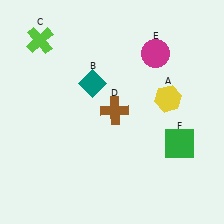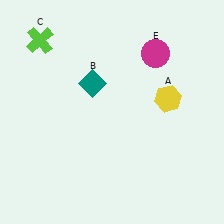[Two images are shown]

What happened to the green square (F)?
The green square (F) was removed in Image 2. It was in the bottom-right area of Image 1.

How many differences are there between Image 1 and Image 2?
There are 2 differences between the two images.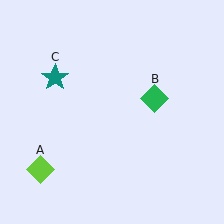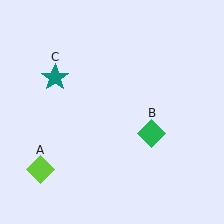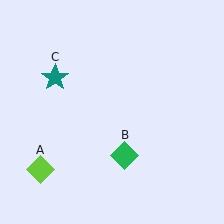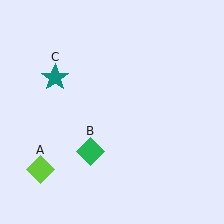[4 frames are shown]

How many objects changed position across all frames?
1 object changed position: green diamond (object B).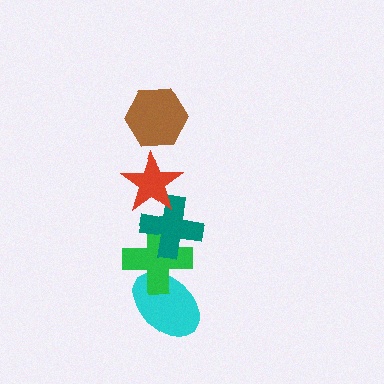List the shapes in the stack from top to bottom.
From top to bottom: the brown hexagon, the red star, the teal cross, the green cross, the cyan ellipse.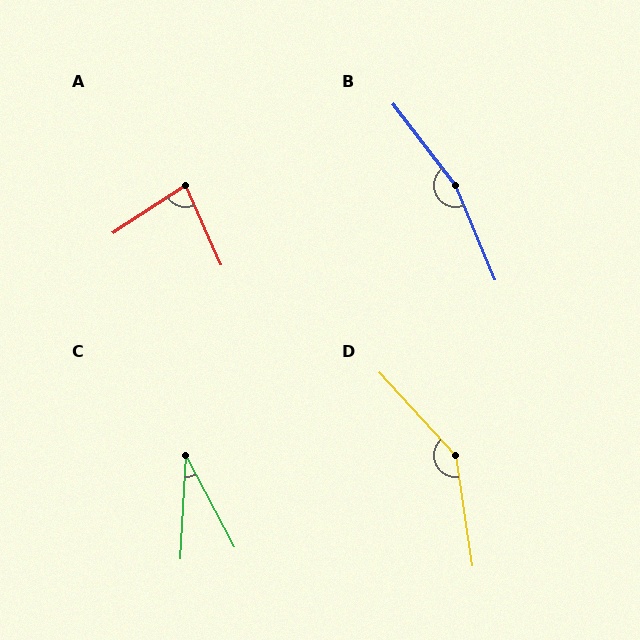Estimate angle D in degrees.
Approximately 146 degrees.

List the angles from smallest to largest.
C (31°), A (81°), D (146°), B (165°).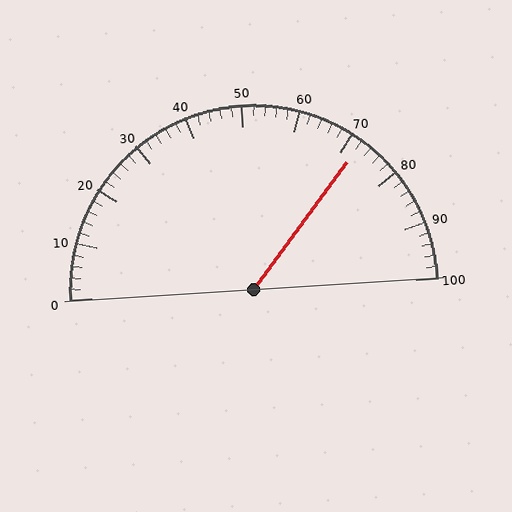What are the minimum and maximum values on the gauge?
The gauge ranges from 0 to 100.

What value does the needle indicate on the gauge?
The needle indicates approximately 72.